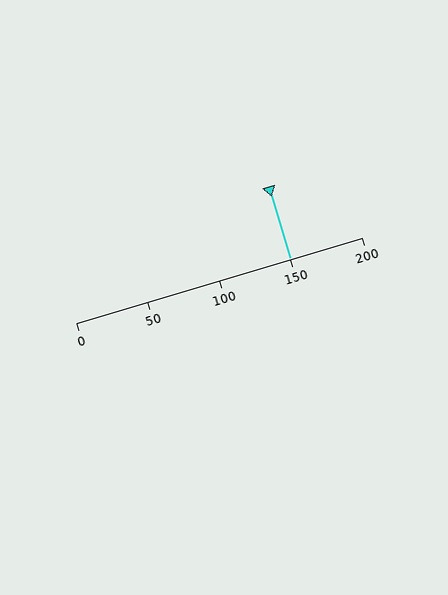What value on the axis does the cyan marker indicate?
The marker indicates approximately 150.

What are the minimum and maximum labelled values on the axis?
The axis runs from 0 to 200.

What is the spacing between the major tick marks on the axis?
The major ticks are spaced 50 apart.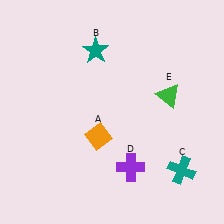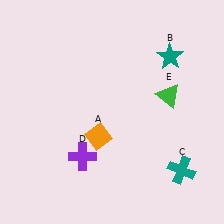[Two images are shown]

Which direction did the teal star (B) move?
The teal star (B) moved right.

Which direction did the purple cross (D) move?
The purple cross (D) moved left.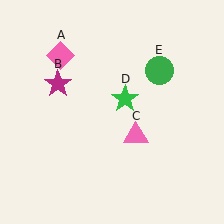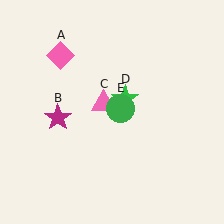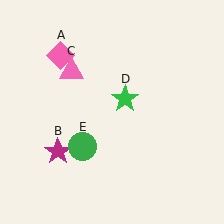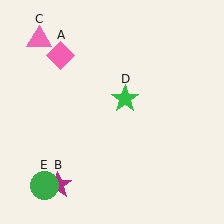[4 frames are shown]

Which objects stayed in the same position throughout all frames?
Pink diamond (object A) and green star (object D) remained stationary.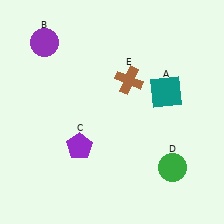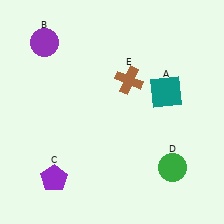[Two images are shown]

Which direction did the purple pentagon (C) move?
The purple pentagon (C) moved down.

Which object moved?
The purple pentagon (C) moved down.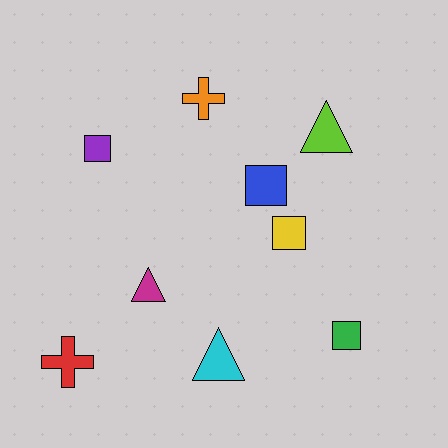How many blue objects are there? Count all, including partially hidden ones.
There is 1 blue object.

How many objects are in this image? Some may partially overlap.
There are 9 objects.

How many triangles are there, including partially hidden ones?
There are 3 triangles.